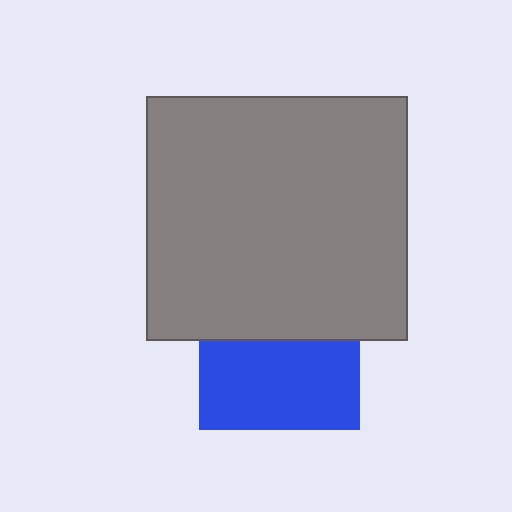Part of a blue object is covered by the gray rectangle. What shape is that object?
It is a square.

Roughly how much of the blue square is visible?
About half of it is visible (roughly 55%).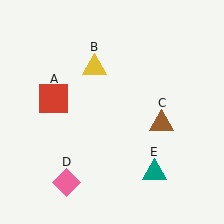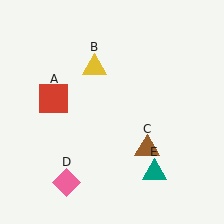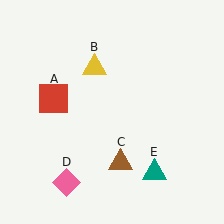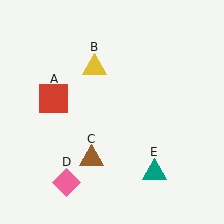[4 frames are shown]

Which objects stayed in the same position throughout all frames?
Red square (object A) and yellow triangle (object B) and pink diamond (object D) and teal triangle (object E) remained stationary.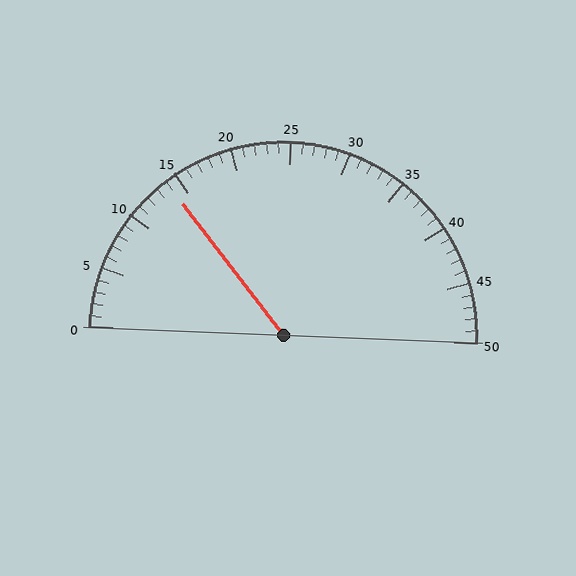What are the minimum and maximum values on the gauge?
The gauge ranges from 0 to 50.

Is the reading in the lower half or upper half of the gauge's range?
The reading is in the lower half of the range (0 to 50).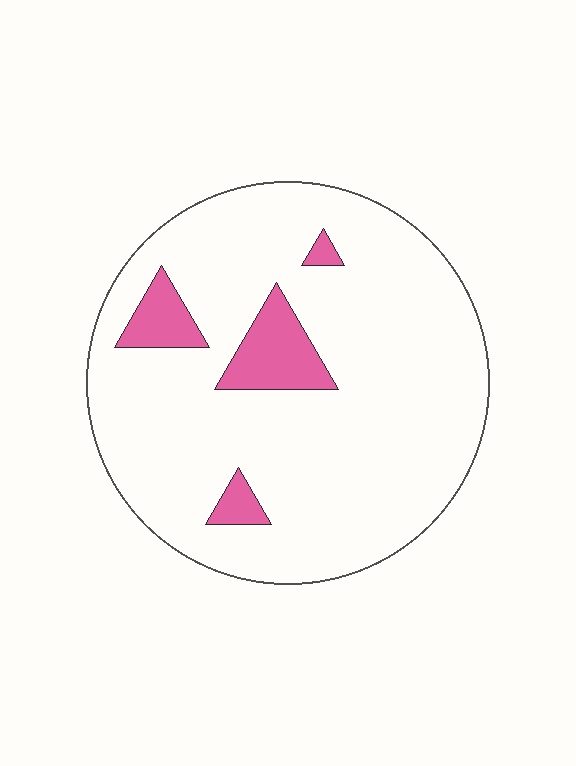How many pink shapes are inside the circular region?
4.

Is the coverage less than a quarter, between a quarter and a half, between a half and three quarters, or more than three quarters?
Less than a quarter.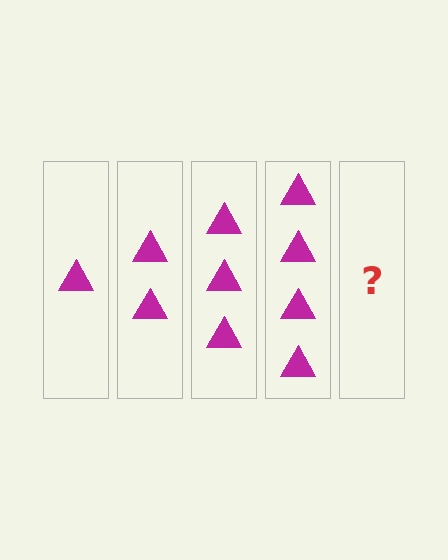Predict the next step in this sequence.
The next step is 5 triangles.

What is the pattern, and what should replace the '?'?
The pattern is that each step adds one more triangle. The '?' should be 5 triangles.